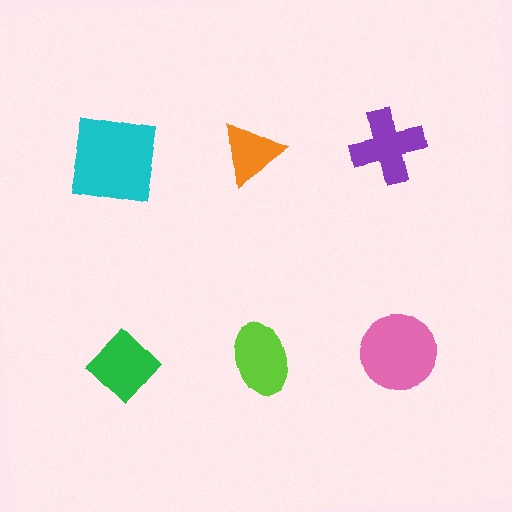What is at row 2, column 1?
A green diamond.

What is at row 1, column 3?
A purple cross.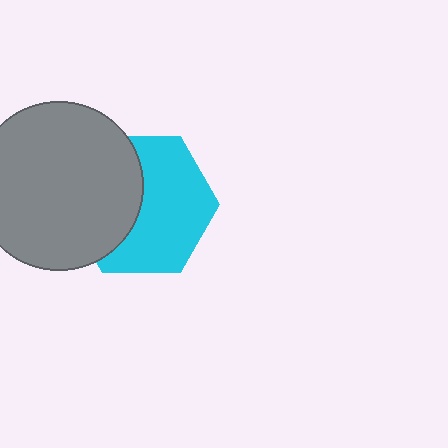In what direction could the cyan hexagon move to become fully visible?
The cyan hexagon could move right. That would shift it out from behind the gray circle entirely.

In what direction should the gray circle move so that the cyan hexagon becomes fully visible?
The gray circle should move left. That is the shortest direction to clear the overlap and leave the cyan hexagon fully visible.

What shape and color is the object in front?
The object in front is a gray circle.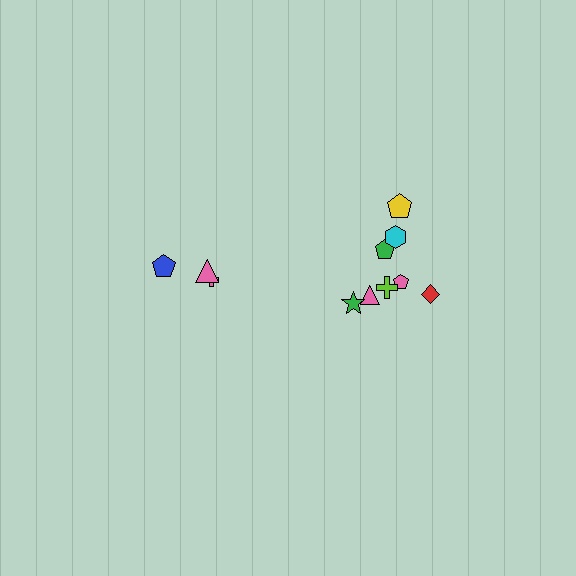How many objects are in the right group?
There are 8 objects.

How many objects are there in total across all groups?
There are 11 objects.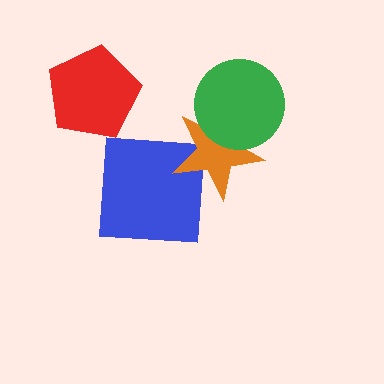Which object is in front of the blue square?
The orange star is in front of the blue square.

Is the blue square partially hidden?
Yes, it is partially covered by another shape.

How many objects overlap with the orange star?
2 objects overlap with the orange star.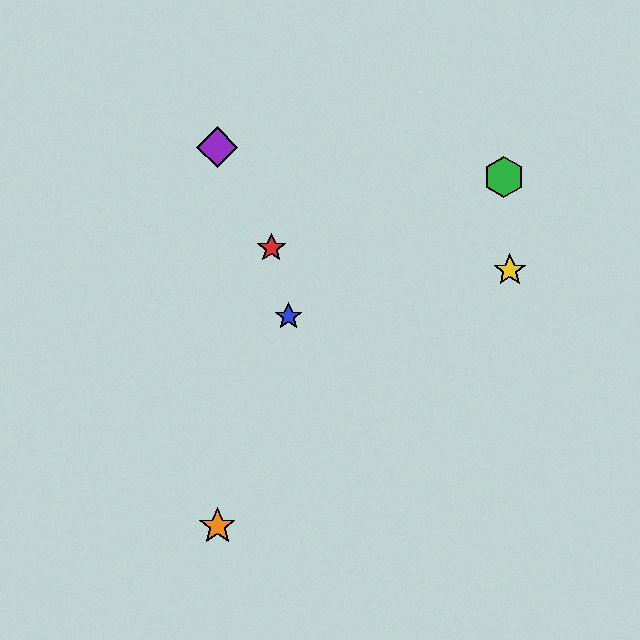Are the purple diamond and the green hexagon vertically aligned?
No, the purple diamond is at x≈217 and the green hexagon is at x≈504.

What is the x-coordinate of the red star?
The red star is at x≈271.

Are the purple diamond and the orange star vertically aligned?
Yes, both are at x≈217.